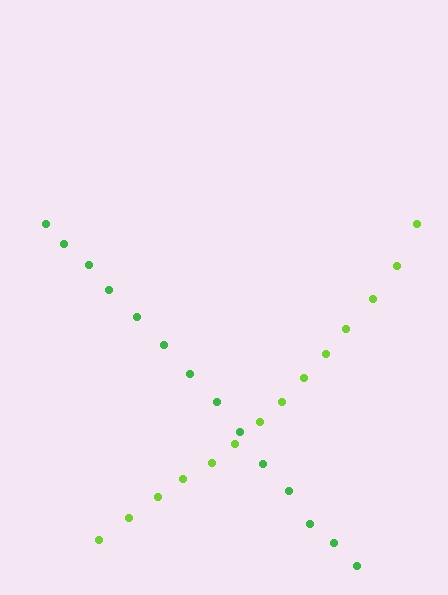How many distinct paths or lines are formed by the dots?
There are 2 distinct paths.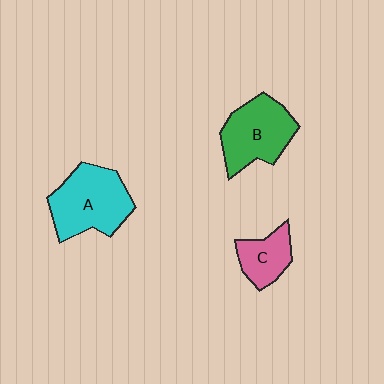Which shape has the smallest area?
Shape C (pink).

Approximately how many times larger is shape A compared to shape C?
Approximately 1.9 times.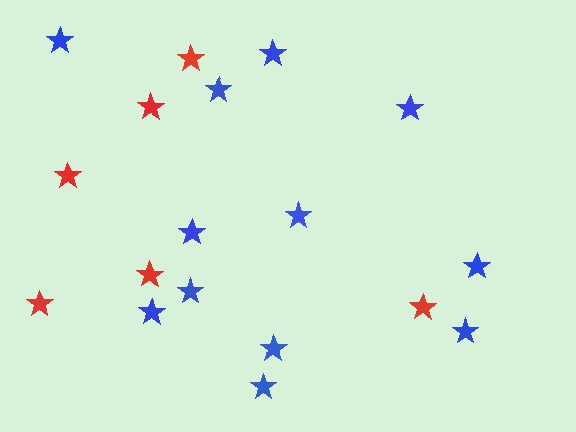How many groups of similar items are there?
There are 2 groups: one group of blue stars (12) and one group of red stars (6).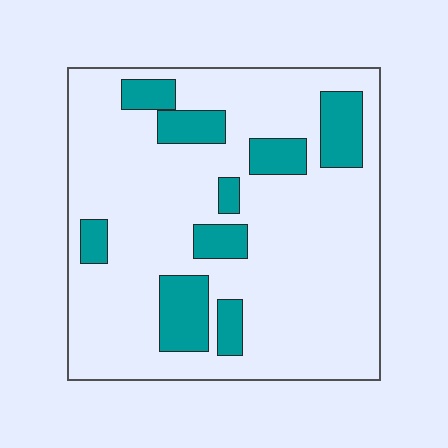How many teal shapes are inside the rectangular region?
9.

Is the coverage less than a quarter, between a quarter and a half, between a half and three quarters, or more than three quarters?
Less than a quarter.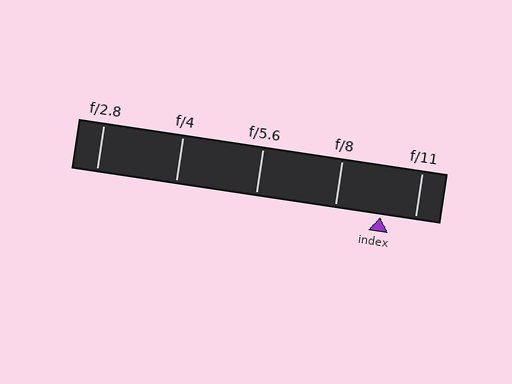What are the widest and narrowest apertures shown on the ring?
The widest aperture shown is f/2.8 and the narrowest is f/11.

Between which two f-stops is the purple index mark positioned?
The index mark is between f/8 and f/11.